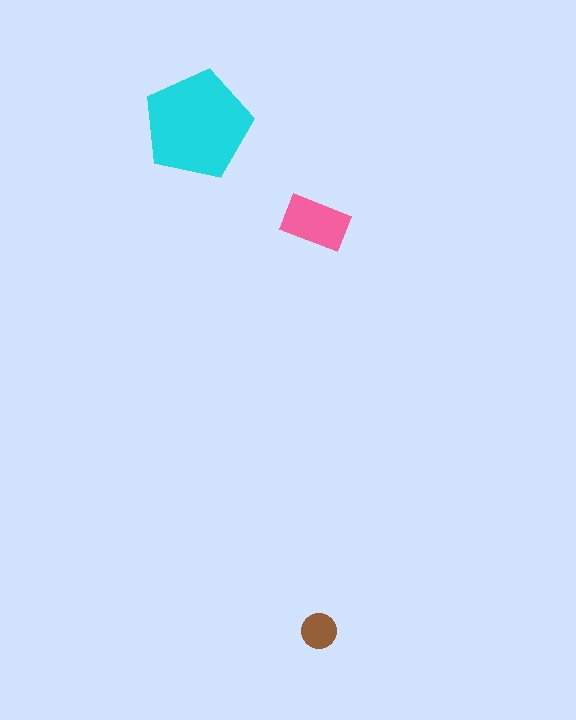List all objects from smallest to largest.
The brown circle, the pink rectangle, the cyan pentagon.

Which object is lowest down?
The brown circle is bottommost.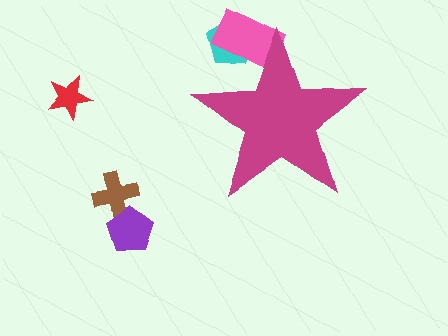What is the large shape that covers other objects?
A magenta star.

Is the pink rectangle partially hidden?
Yes, the pink rectangle is partially hidden behind the magenta star.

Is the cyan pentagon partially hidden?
Yes, the cyan pentagon is partially hidden behind the magenta star.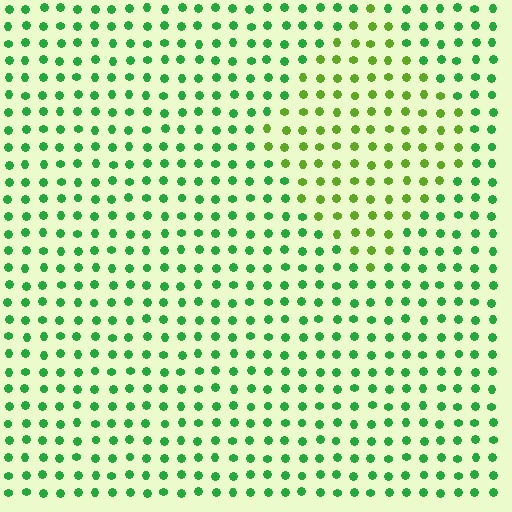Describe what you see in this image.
The image is filled with small green elements in a uniform arrangement. A diamond-shaped region is visible where the elements are tinted to a slightly different hue, forming a subtle color boundary.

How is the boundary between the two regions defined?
The boundary is defined purely by a slight shift in hue (about 38 degrees). Spacing, size, and orientation are identical on both sides.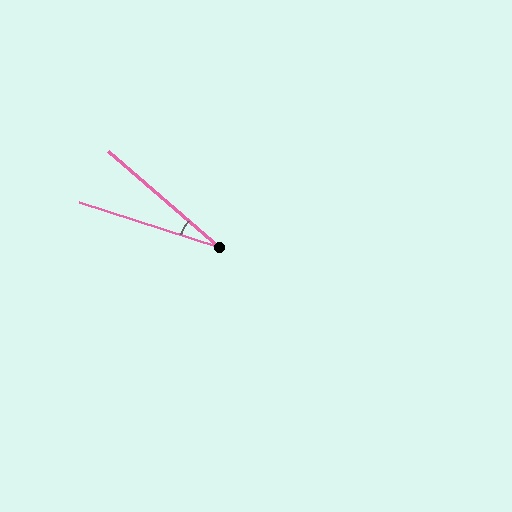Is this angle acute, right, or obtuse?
It is acute.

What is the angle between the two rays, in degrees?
Approximately 23 degrees.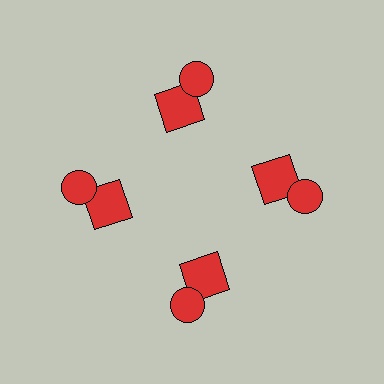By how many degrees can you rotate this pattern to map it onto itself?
The pattern maps onto itself every 90 degrees of rotation.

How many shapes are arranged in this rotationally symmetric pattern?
There are 8 shapes, arranged in 4 groups of 2.